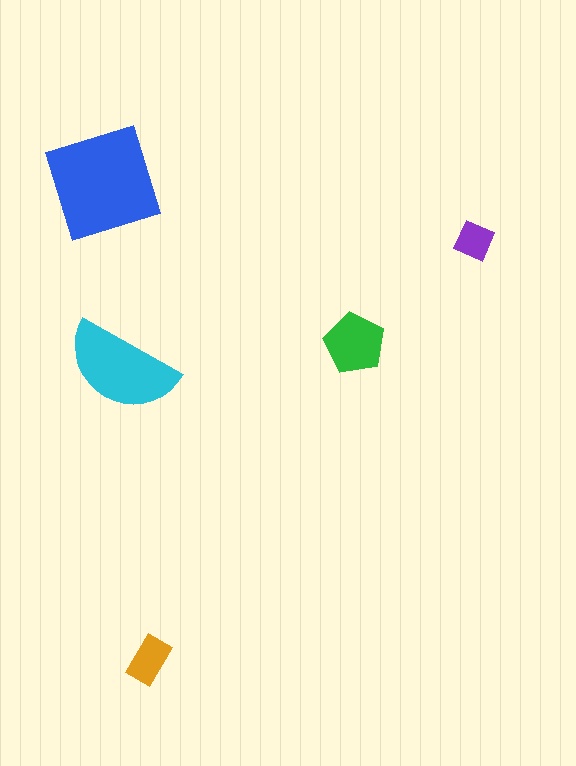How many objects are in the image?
There are 5 objects in the image.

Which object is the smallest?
The purple diamond.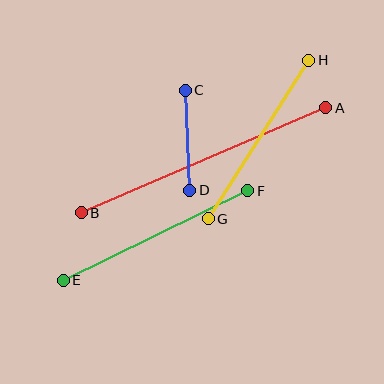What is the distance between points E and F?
The distance is approximately 205 pixels.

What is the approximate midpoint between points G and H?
The midpoint is at approximately (259, 139) pixels.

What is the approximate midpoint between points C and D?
The midpoint is at approximately (188, 140) pixels.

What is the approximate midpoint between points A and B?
The midpoint is at approximately (204, 160) pixels.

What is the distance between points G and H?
The distance is approximately 188 pixels.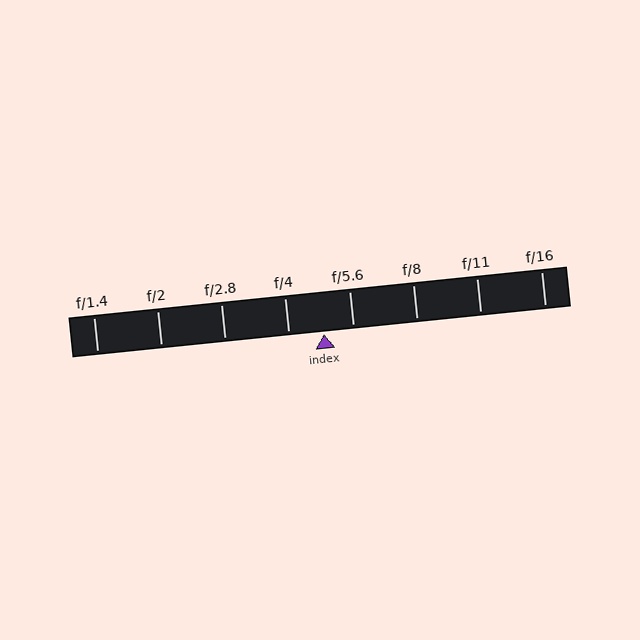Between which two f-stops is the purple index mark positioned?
The index mark is between f/4 and f/5.6.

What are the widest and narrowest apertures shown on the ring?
The widest aperture shown is f/1.4 and the narrowest is f/16.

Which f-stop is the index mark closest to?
The index mark is closest to f/5.6.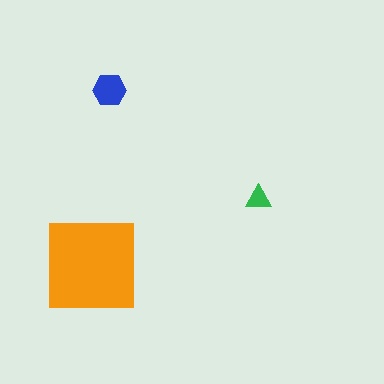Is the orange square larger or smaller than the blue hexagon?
Larger.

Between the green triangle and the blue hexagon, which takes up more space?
The blue hexagon.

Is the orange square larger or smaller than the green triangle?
Larger.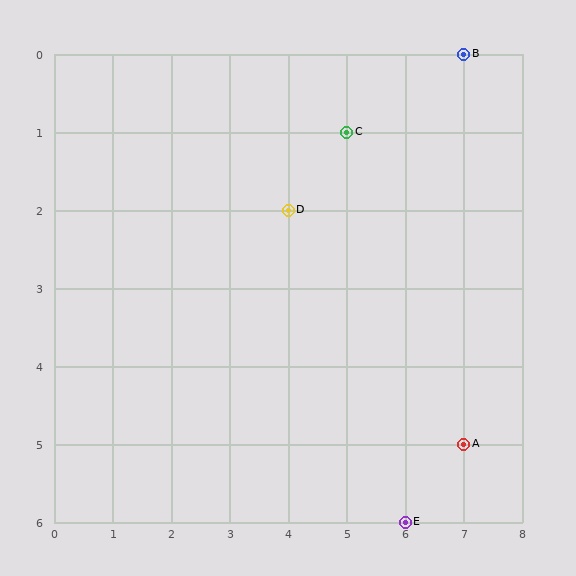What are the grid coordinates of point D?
Point D is at grid coordinates (4, 2).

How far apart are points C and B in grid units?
Points C and B are 2 columns and 1 row apart (about 2.2 grid units diagonally).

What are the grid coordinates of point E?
Point E is at grid coordinates (6, 6).